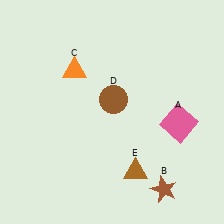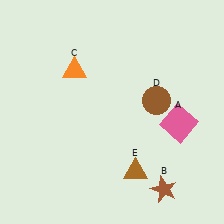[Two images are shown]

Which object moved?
The brown circle (D) moved right.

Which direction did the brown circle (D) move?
The brown circle (D) moved right.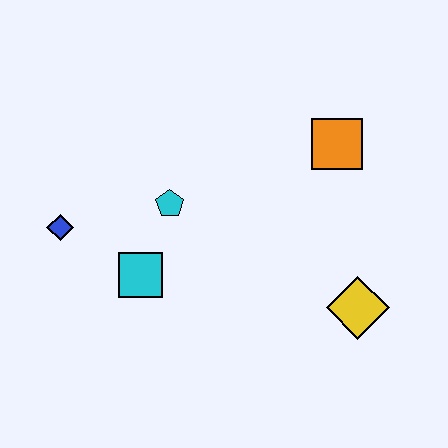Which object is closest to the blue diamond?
The cyan square is closest to the blue diamond.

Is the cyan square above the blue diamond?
No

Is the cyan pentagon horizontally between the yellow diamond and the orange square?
No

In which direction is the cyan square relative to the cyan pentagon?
The cyan square is below the cyan pentagon.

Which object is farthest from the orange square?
The blue diamond is farthest from the orange square.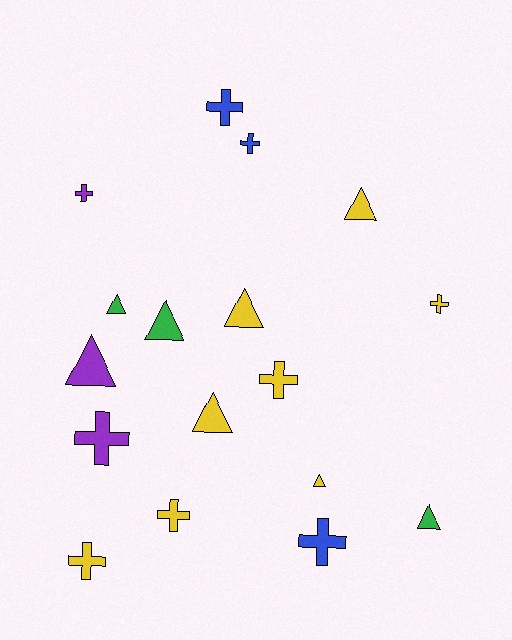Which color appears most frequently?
Yellow, with 8 objects.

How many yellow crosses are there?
There are 4 yellow crosses.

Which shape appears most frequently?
Cross, with 9 objects.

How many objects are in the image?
There are 17 objects.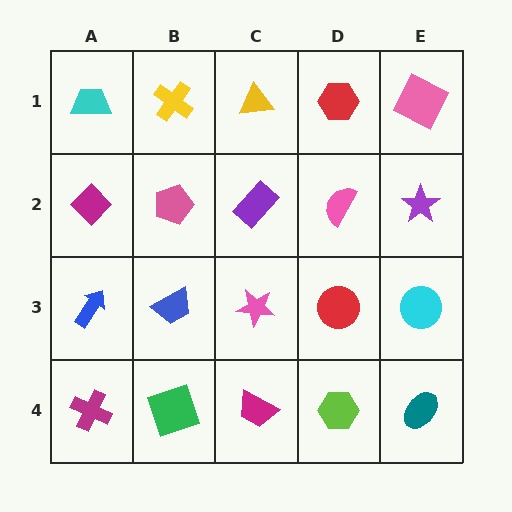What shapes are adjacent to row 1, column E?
A purple star (row 2, column E), a red hexagon (row 1, column D).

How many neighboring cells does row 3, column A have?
3.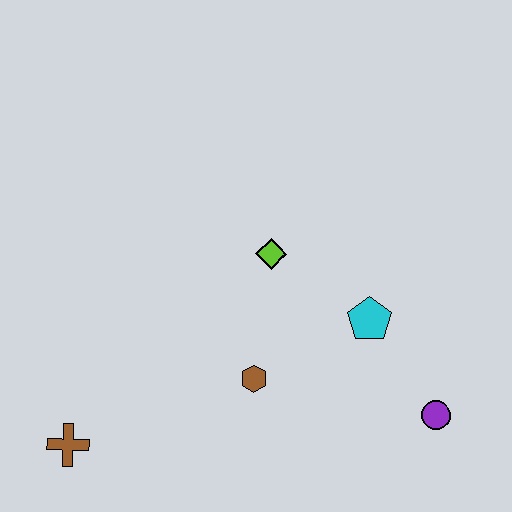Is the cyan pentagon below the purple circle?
No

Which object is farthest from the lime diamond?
The brown cross is farthest from the lime diamond.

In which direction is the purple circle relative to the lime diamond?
The purple circle is to the right of the lime diamond.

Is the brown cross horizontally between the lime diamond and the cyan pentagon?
No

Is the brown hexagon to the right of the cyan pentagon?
No